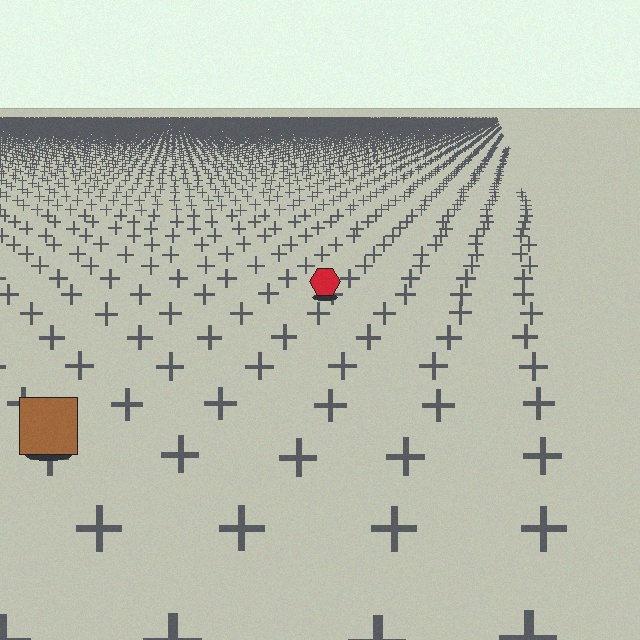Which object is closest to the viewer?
The brown square is closest. The texture marks near it are larger and more spread out.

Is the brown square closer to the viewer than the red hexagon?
Yes. The brown square is closer — you can tell from the texture gradient: the ground texture is coarser near it.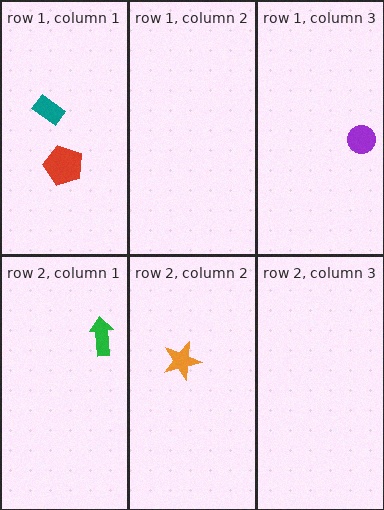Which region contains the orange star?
The row 2, column 2 region.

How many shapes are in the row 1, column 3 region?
1.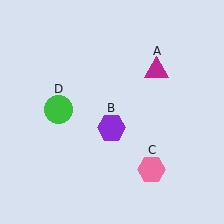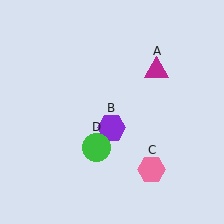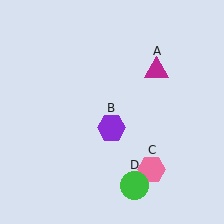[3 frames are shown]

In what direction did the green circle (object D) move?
The green circle (object D) moved down and to the right.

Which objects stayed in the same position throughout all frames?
Magenta triangle (object A) and purple hexagon (object B) and pink hexagon (object C) remained stationary.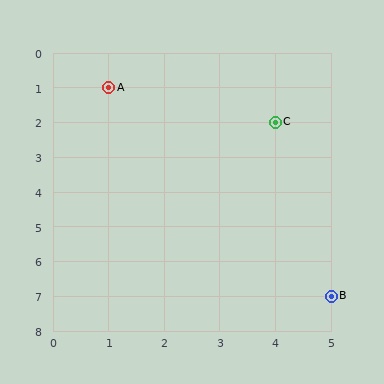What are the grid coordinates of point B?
Point B is at grid coordinates (5, 7).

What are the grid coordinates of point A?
Point A is at grid coordinates (1, 1).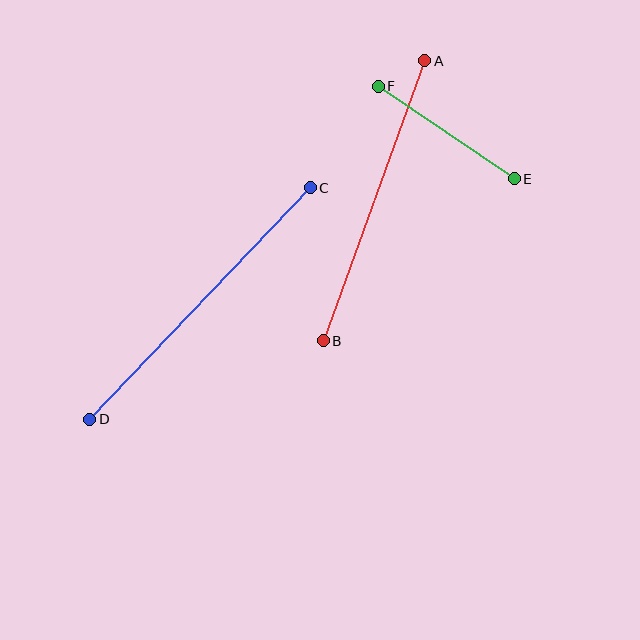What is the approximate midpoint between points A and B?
The midpoint is at approximately (374, 201) pixels.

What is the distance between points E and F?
The distance is approximately 164 pixels.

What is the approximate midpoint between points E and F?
The midpoint is at approximately (446, 132) pixels.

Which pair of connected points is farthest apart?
Points C and D are farthest apart.